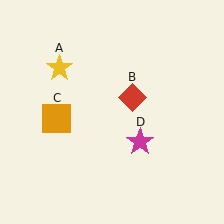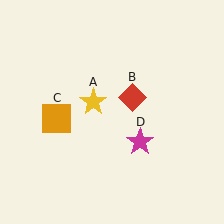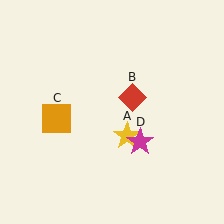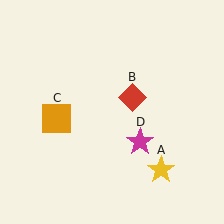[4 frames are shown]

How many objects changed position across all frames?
1 object changed position: yellow star (object A).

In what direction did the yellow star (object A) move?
The yellow star (object A) moved down and to the right.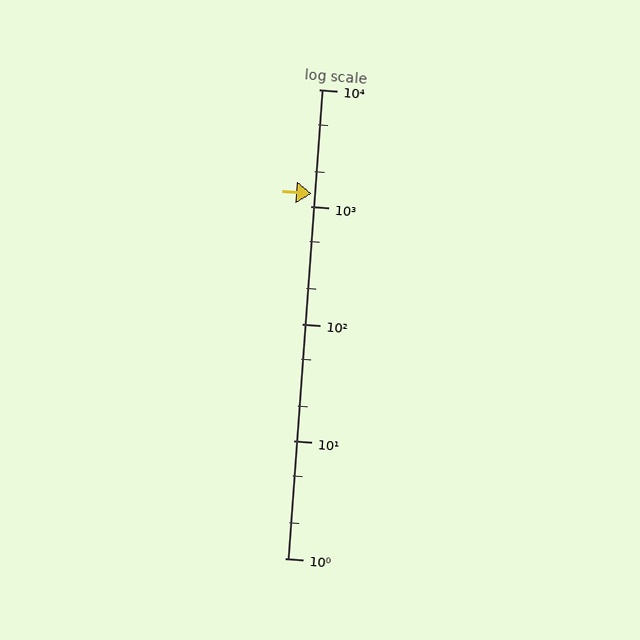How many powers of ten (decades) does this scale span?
The scale spans 4 decades, from 1 to 10000.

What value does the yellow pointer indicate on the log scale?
The pointer indicates approximately 1300.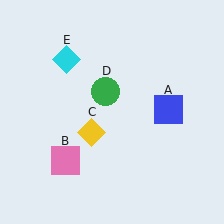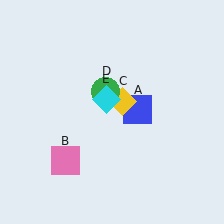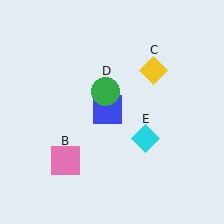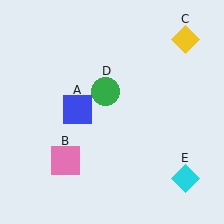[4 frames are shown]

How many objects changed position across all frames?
3 objects changed position: blue square (object A), yellow diamond (object C), cyan diamond (object E).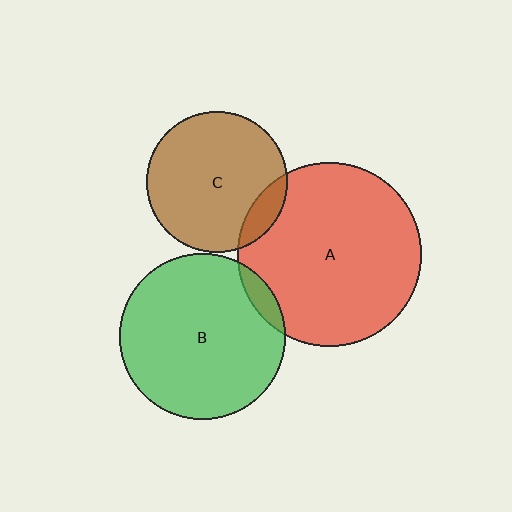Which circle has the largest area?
Circle A (red).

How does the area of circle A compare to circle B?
Approximately 1.2 times.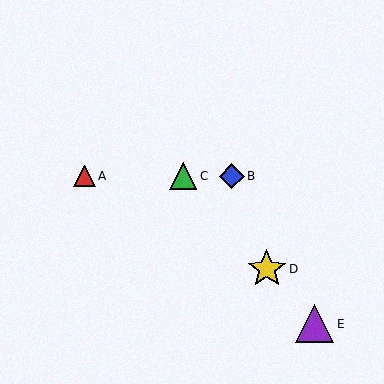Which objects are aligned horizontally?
Objects A, B, C are aligned horizontally.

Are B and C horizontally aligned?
Yes, both are at y≈176.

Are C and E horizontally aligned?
No, C is at y≈176 and E is at y≈324.